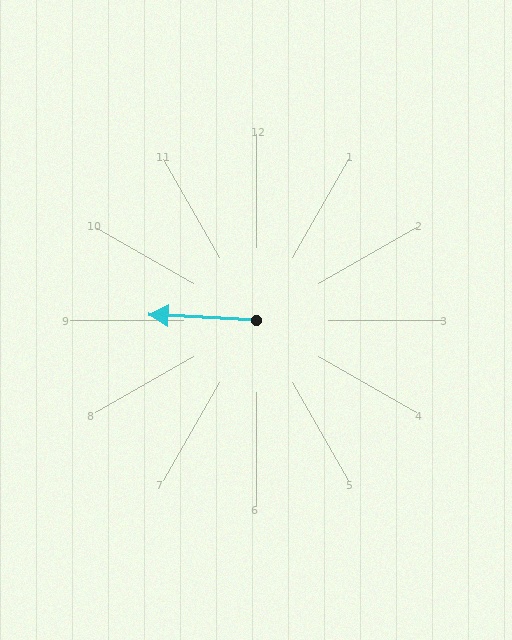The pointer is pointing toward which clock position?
Roughly 9 o'clock.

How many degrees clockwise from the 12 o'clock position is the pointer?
Approximately 273 degrees.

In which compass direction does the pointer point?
West.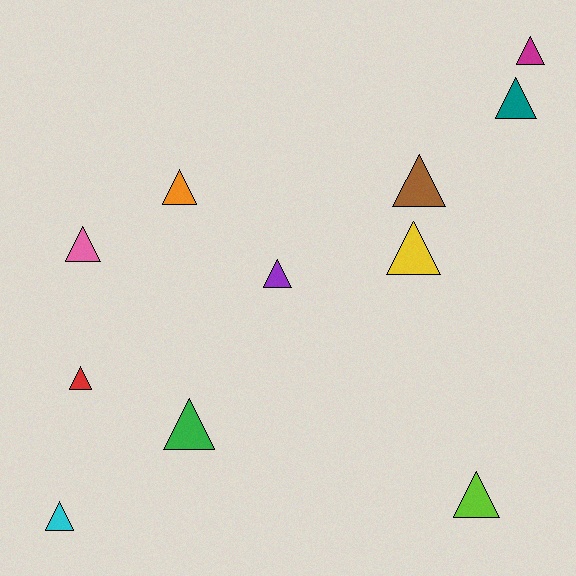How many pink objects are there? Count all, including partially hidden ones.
There is 1 pink object.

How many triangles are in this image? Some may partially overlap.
There are 11 triangles.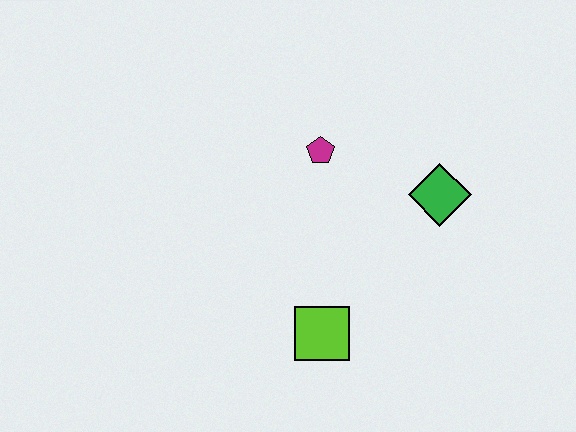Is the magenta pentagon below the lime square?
No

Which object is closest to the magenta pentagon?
The green diamond is closest to the magenta pentagon.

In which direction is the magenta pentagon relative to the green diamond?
The magenta pentagon is to the left of the green diamond.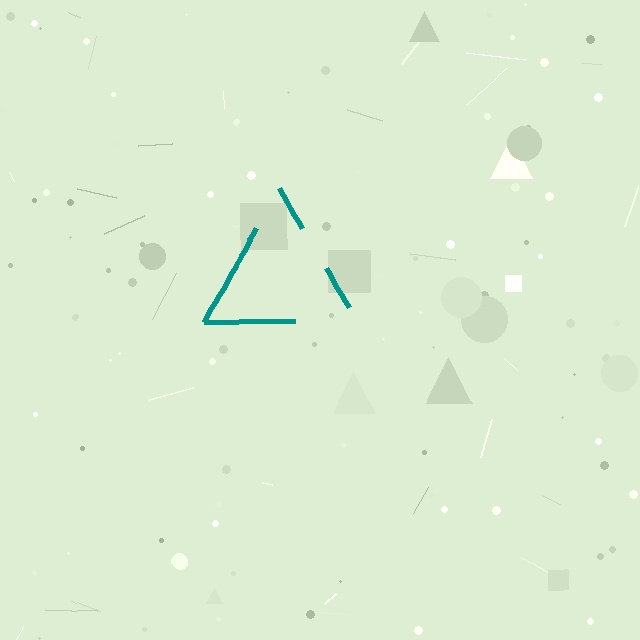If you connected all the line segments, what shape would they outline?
They would outline a triangle.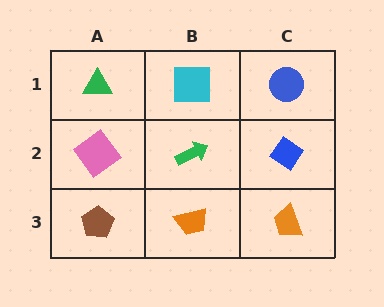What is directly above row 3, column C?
A blue diamond.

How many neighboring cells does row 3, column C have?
2.